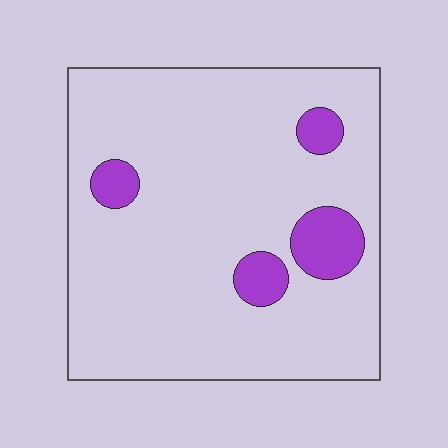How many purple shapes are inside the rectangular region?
4.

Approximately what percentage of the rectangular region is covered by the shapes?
Approximately 10%.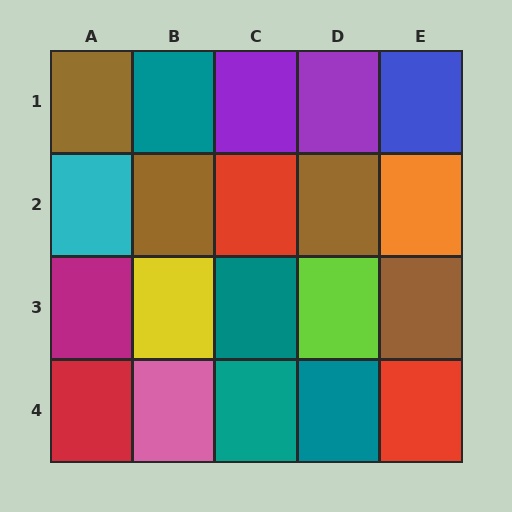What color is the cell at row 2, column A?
Cyan.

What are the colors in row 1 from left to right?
Brown, teal, purple, purple, blue.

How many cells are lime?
1 cell is lime.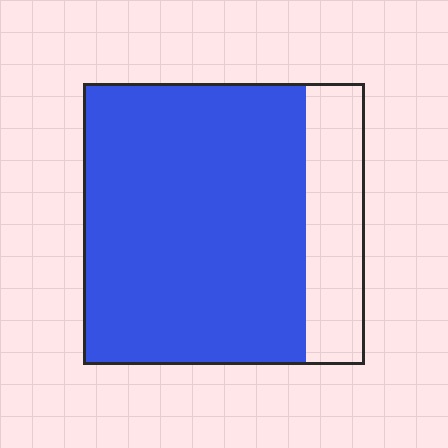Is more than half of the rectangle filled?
Yes.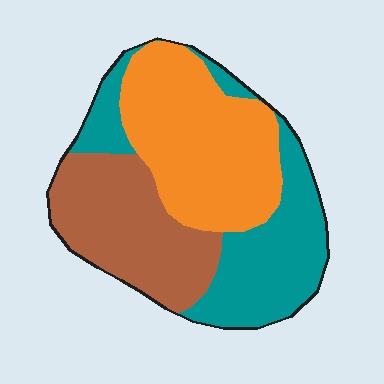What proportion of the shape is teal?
Teal takes up about one third (1/3) of the shape.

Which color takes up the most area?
Orange, at roughly 40%.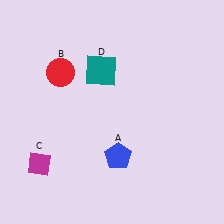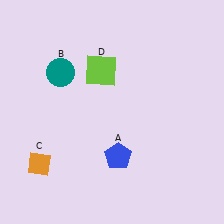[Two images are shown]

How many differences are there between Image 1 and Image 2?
There are 3 differences between the two images.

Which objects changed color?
B changed from red to teal. C changed from magenta to orange. D changed from teal to lime.